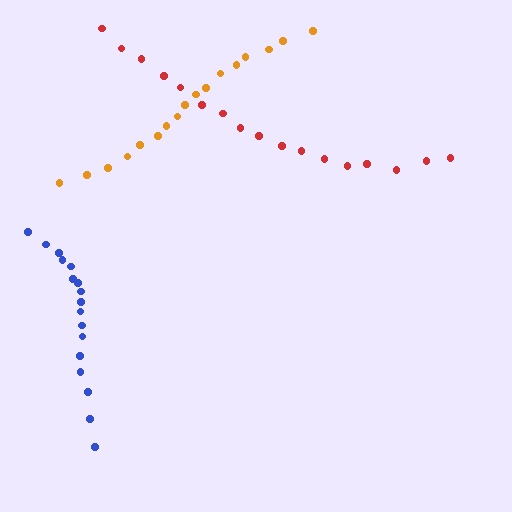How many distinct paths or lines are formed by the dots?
There are 3 distinct paths.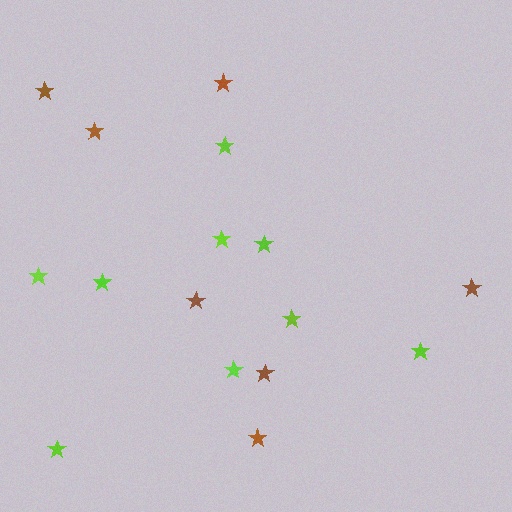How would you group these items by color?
There are 2 groups: one group of lime stars (9) and one group of brown stars (7).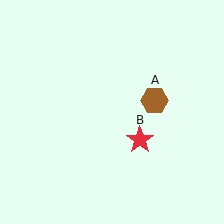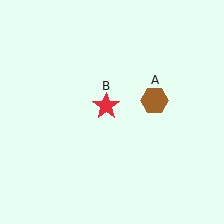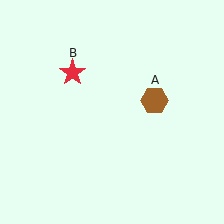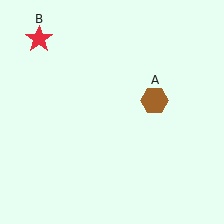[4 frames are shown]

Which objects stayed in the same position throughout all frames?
Brown hexagon (object A) remained stationary.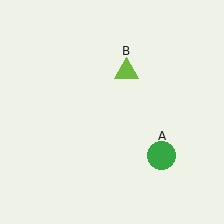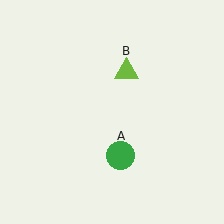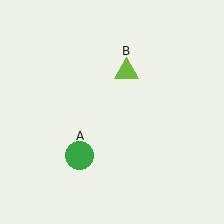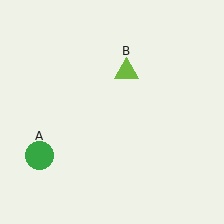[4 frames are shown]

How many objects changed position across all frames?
1 object changed position: green circle (object A).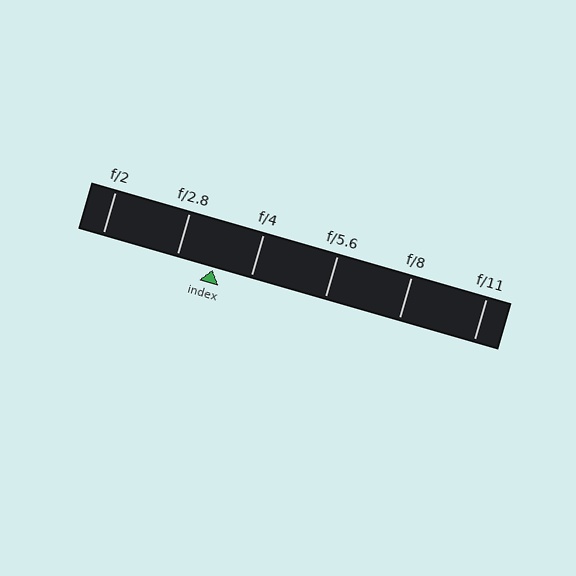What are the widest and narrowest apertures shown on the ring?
The widest aperture shown is f/2 and the narrowest is f/11.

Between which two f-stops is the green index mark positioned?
The index mark is between f/2.8 and f/4.